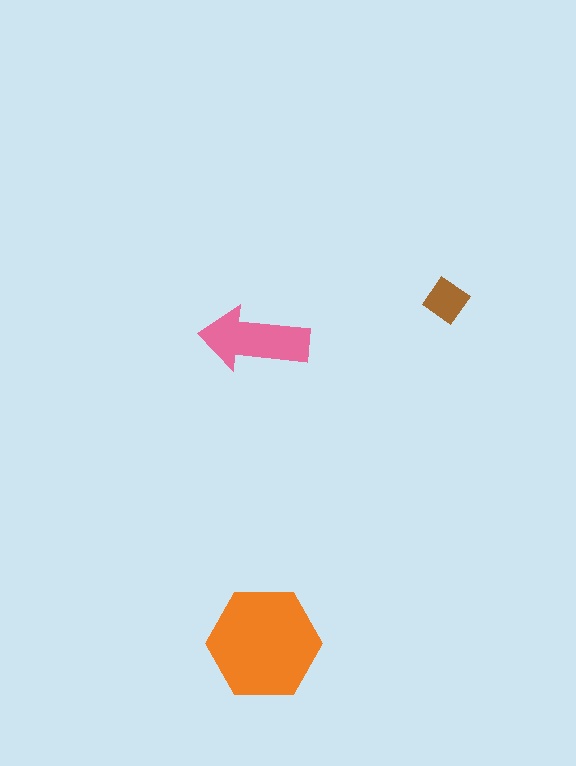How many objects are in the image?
There are 3 objects in the image.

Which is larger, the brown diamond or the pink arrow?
The pink arrow.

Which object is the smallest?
The brown diamond.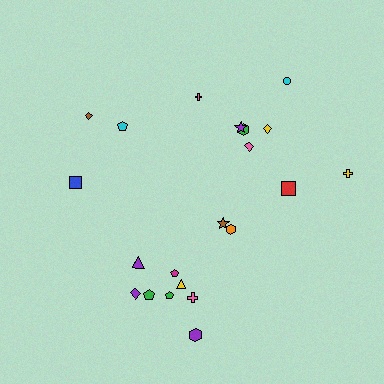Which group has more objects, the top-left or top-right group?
The top-right group.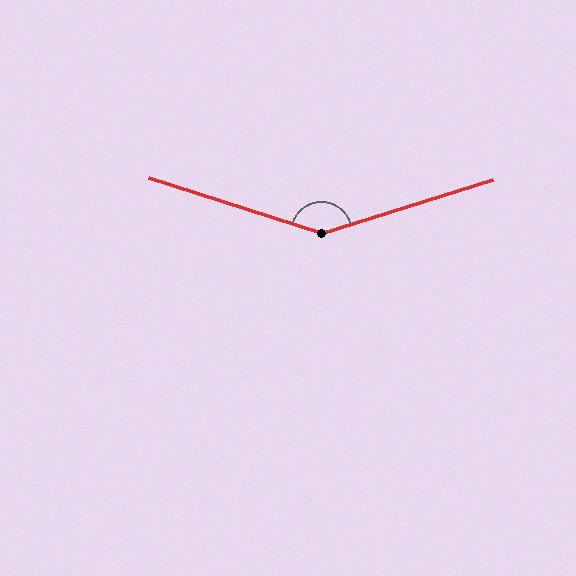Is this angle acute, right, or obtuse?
It is obtuse.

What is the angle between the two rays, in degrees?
Approximately 145 degrees.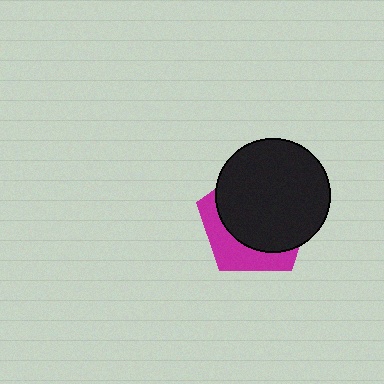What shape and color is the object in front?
The object in front is a black circle.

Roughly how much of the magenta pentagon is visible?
A small part of it is visible (roughly 32%).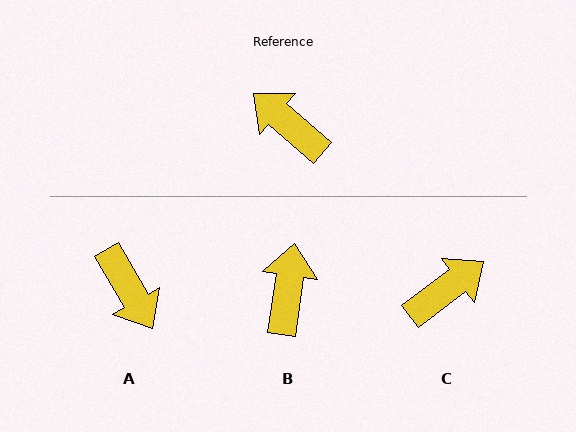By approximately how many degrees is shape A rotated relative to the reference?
Approximately 161 degrees counter-clockwise.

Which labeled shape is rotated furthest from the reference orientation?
A, about 161 degrees away.